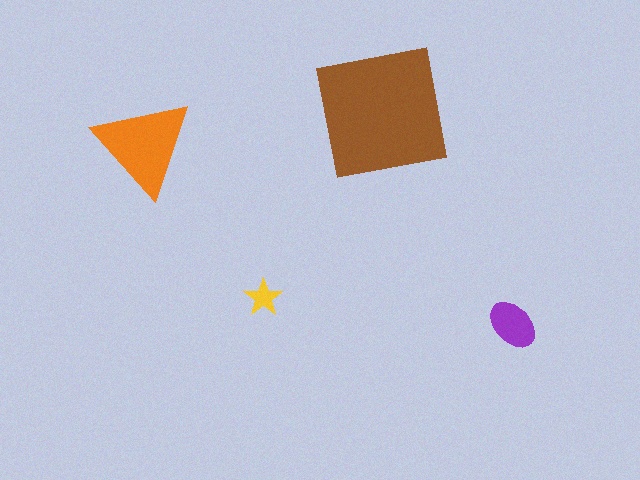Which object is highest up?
The brown square is topmost.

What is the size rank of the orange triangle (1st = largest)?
2nd.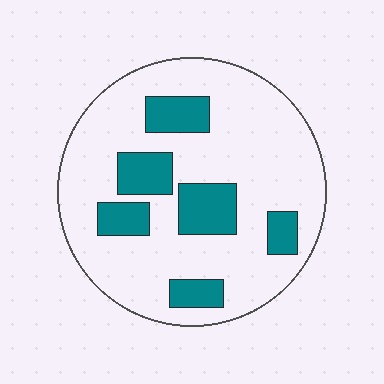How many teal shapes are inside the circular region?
6.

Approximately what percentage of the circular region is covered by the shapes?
Approximately 20%.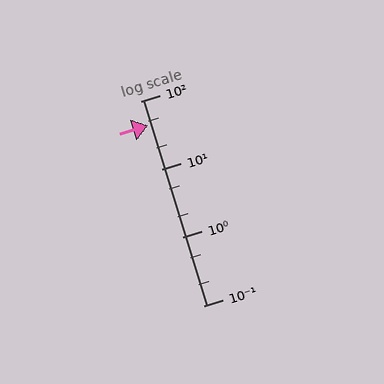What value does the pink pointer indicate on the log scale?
The pointer indicates approximately 44.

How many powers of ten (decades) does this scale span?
The scale spans 3 decades, from 0.1 to 100.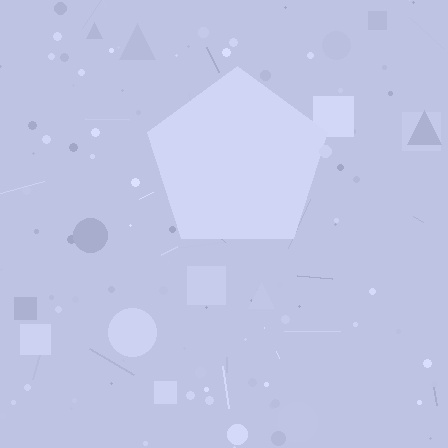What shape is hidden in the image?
A pentagon is hidden in the image.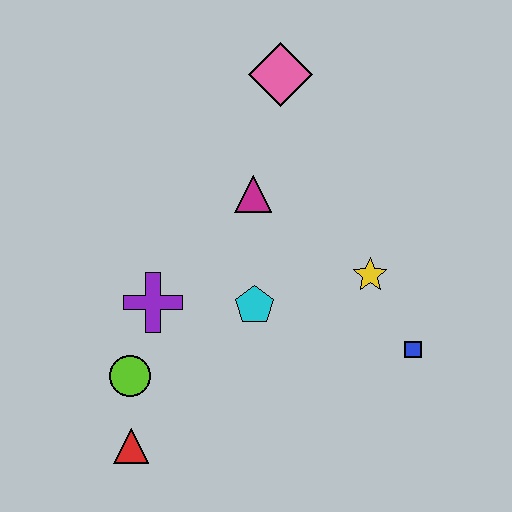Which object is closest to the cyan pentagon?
The purple cross is closest to the cyan pentagon.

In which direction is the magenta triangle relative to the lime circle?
The magenta triangle is above the lime circle.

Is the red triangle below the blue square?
Yes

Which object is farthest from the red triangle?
The pink diamond is farthest from the red triangle.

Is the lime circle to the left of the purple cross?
Yes